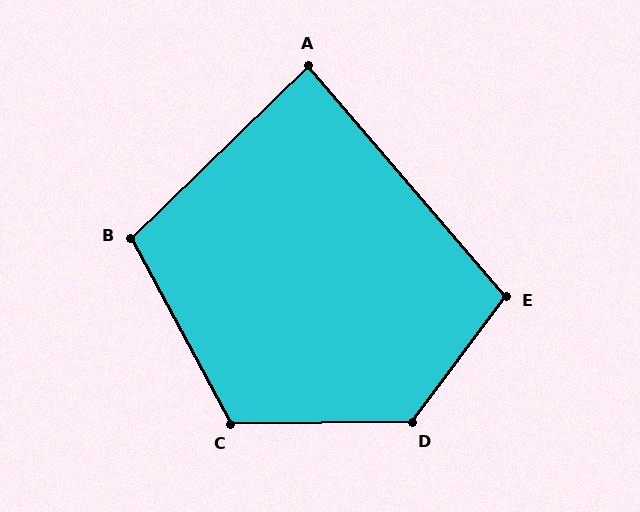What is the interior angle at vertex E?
Approximately 103 degrees (obtuse).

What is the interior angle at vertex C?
Approximately 118 degrees (obtuse).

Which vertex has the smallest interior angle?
A, at approximately 87 degrees.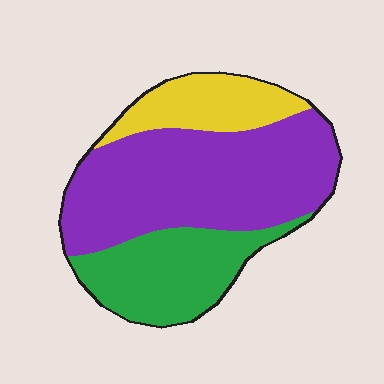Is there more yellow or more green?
Green.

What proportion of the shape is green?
Green takes up between a sixth and a third of the shape.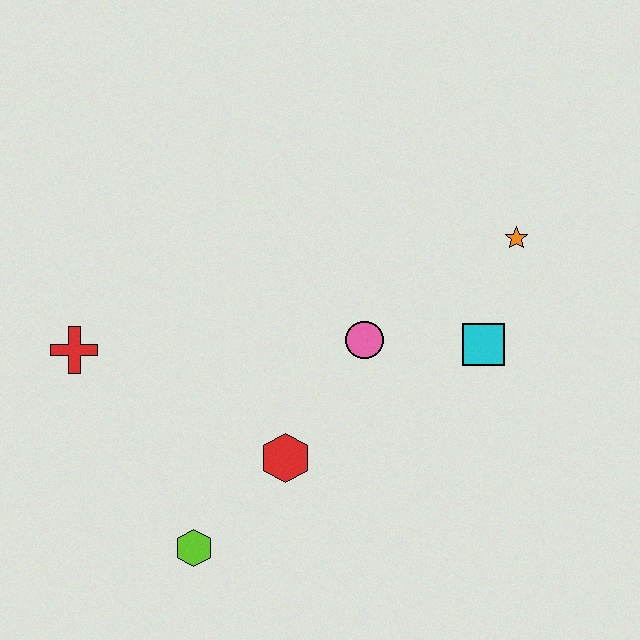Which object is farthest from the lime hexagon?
The orange star is farthest from the lime hexagon.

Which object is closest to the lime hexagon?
The red hexagon is closest to the lime hexagon.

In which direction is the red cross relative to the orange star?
The red cross is to the left of the orange star.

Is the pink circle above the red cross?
Yes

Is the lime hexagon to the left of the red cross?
No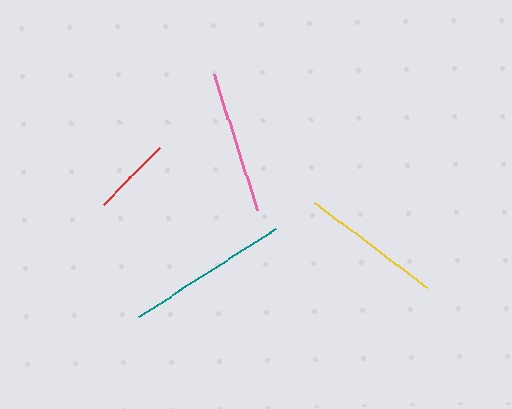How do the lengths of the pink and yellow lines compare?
The pink and yellow lines are approximately the same length.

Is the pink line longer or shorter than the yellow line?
The pink line is longer than the yellow line.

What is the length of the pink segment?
The pink segment is approximately 143 pixels long.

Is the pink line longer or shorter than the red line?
The pink line is longer than the red line.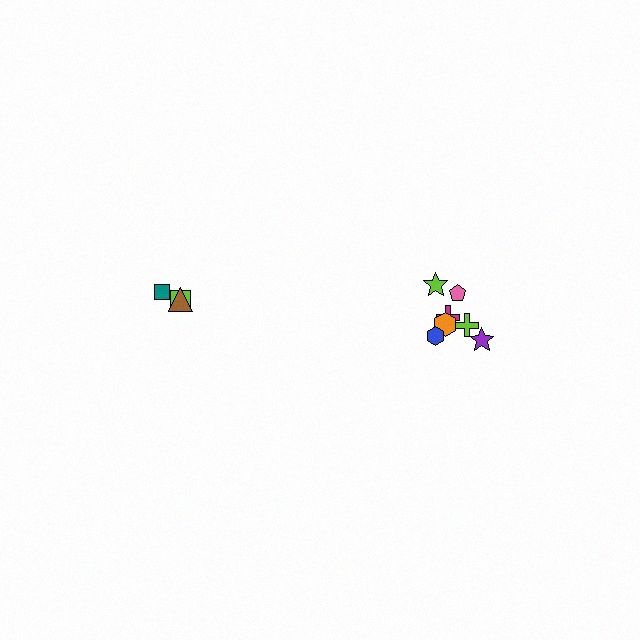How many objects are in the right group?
There are 7 objects.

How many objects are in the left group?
There are 3 objects.